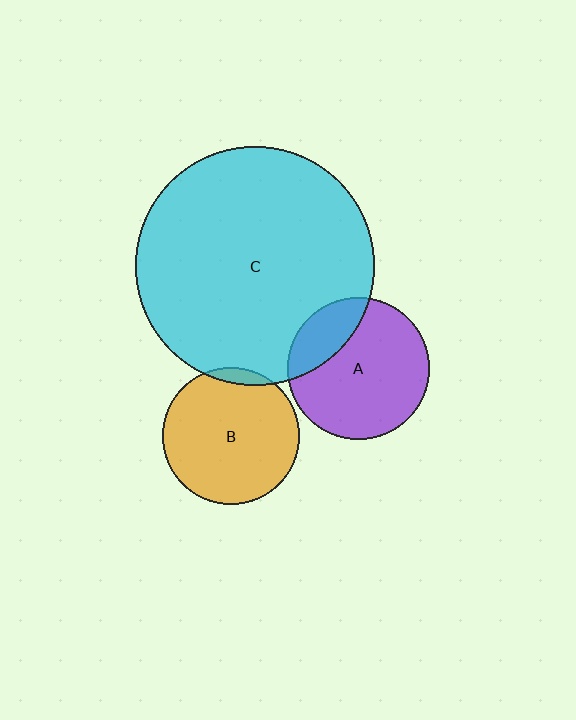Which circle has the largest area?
Circle C (cyan).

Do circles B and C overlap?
Yes.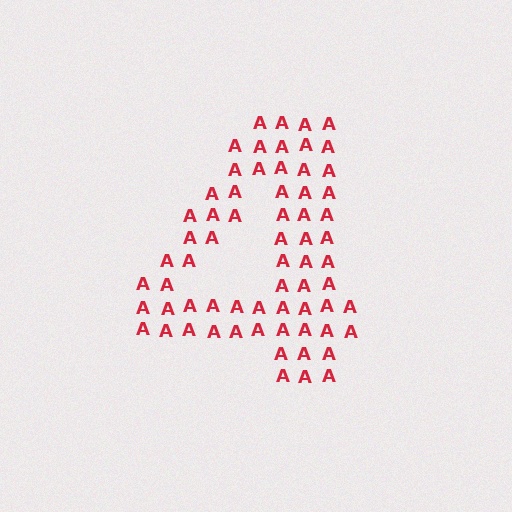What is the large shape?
The large shape is the digit 4.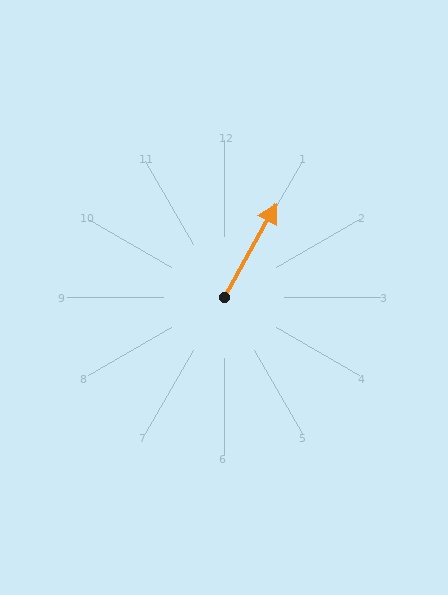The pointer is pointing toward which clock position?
Roughly 1 o'clock.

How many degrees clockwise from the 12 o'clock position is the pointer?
Approximately 29 degrees.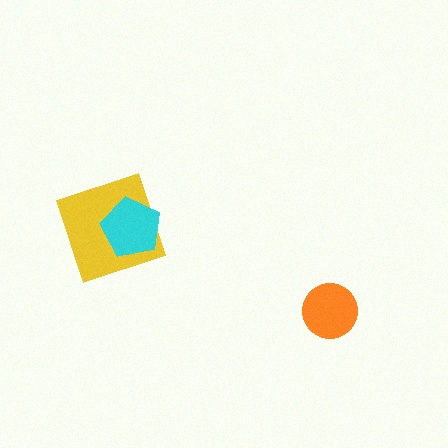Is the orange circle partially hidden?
No, no other shape covers it.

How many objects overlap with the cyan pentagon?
1 object overlaps with the cyan pentagon.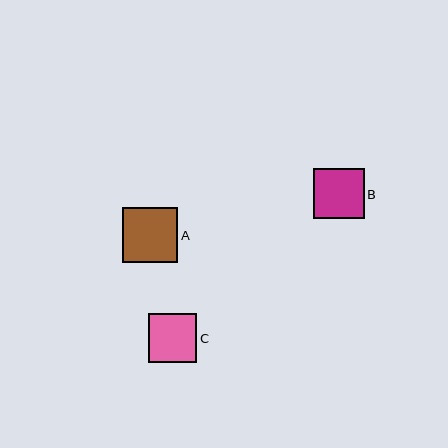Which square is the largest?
Square A is the largest with a size of approximately 55 pixels.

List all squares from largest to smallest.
From largest to smallest: A, B, C.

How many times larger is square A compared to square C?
Square A is approximately 1.1 times the size of square C.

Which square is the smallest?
Square C is the smallest with a size of approximately 49 pixels.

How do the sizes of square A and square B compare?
Square A and square B are approximately the same size.